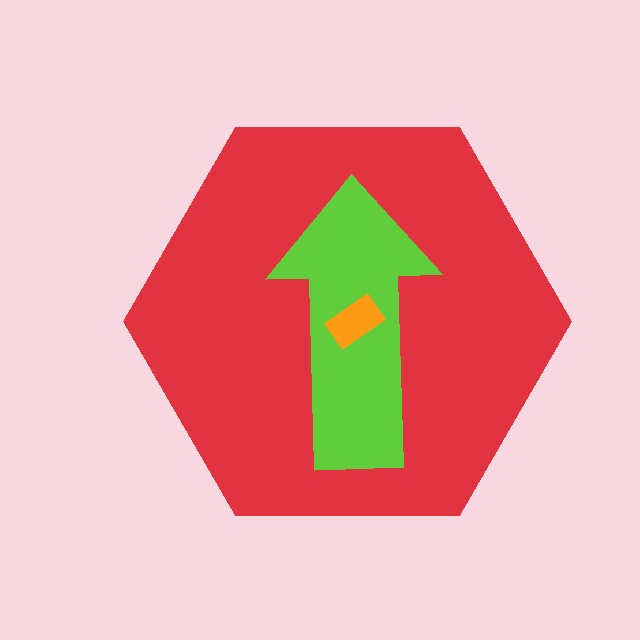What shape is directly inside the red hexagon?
The lime arrow.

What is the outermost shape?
The red hexagon.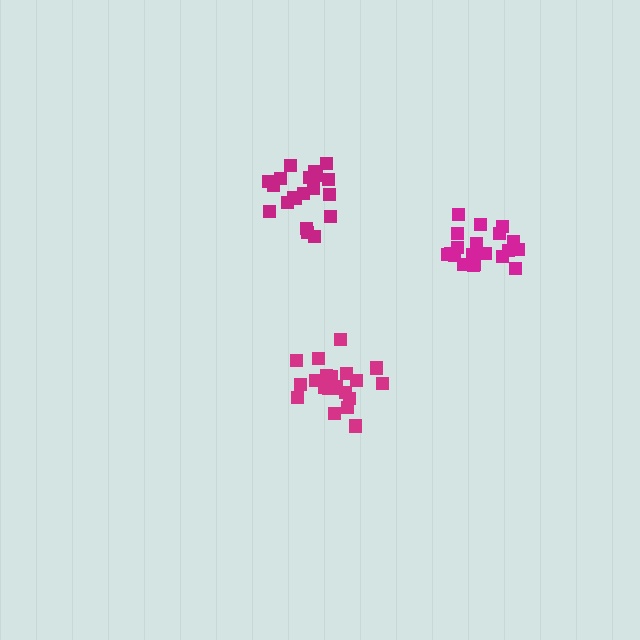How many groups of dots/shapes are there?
There are 3 groups.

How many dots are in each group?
Group 1: 21 dots, Group 2: 20 dots, Group 3: 20 dots (61 total).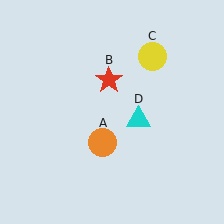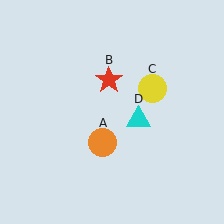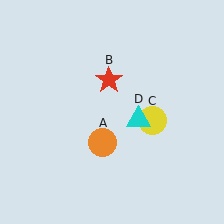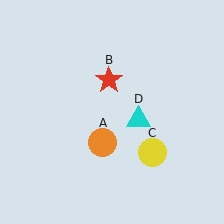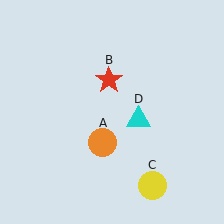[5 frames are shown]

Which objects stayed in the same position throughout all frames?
Orange circle (object A) and red star (object B) and cyan triangle (object D) remained stationary.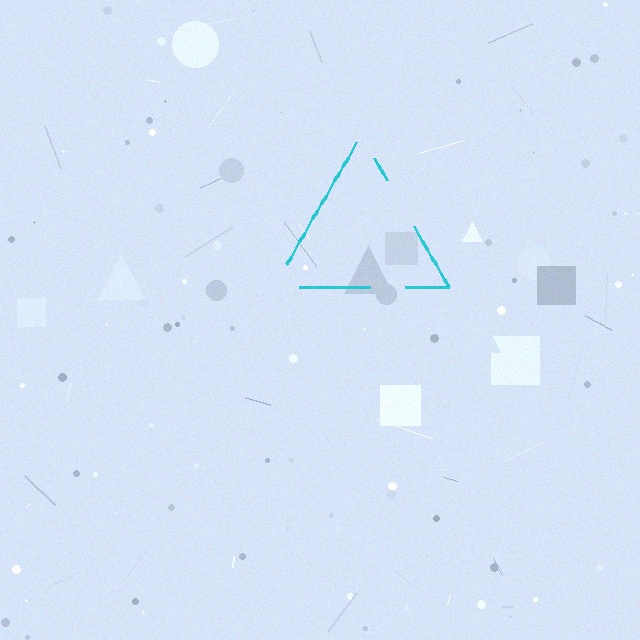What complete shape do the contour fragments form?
The contour fragments form a triangle.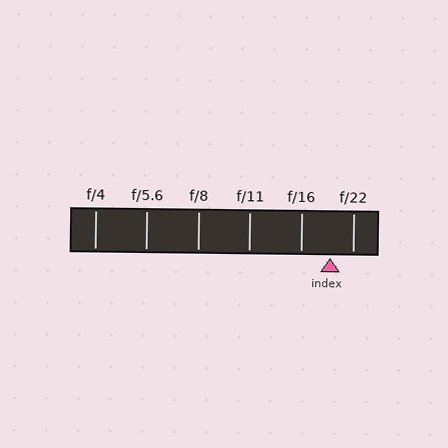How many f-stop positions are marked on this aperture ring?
There are 6 f-stop positions marked.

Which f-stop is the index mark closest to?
The index mark is closest to f/22.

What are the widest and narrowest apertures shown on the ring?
The widest aperture shown is f/4 and the narrowest is f/22.